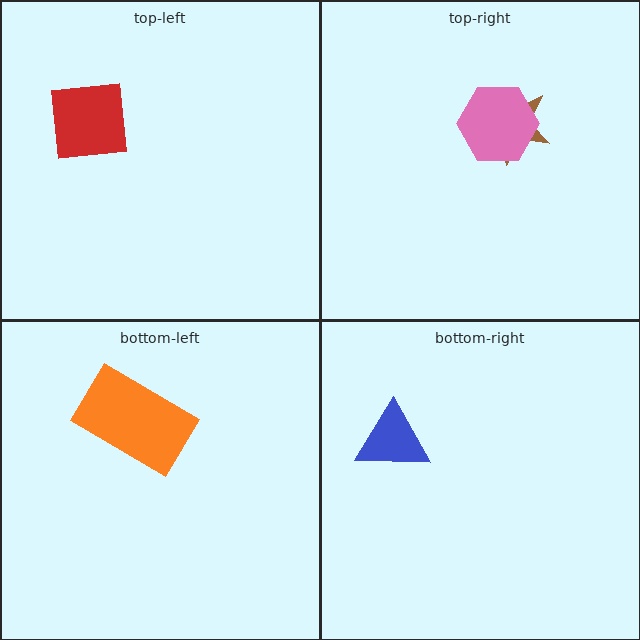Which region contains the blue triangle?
The bottom-right region.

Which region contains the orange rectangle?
The bottom-left region.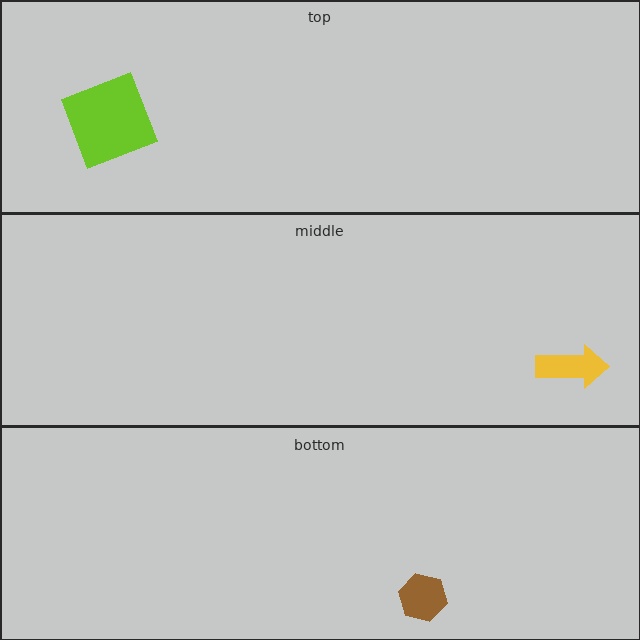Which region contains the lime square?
The top region.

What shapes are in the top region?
The lime square.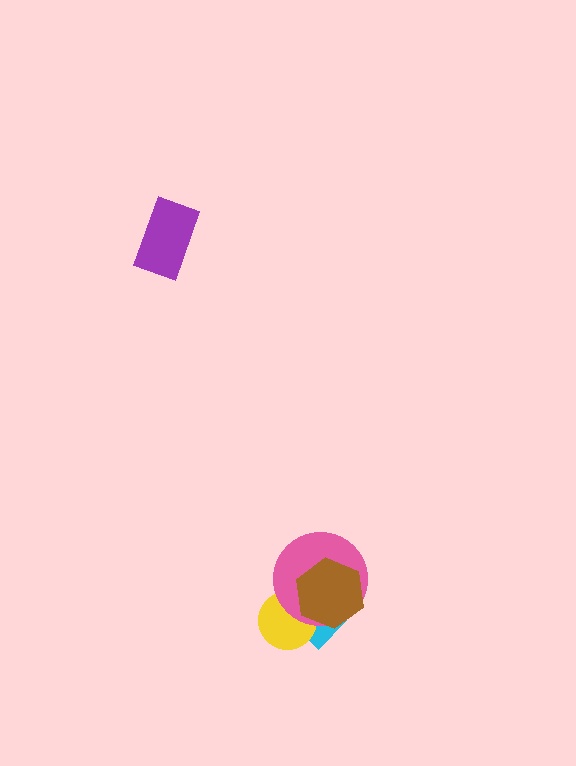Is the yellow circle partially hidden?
Yes, it is partially covered by another shape.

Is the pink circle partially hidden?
Yes, it is partially covered by another shape.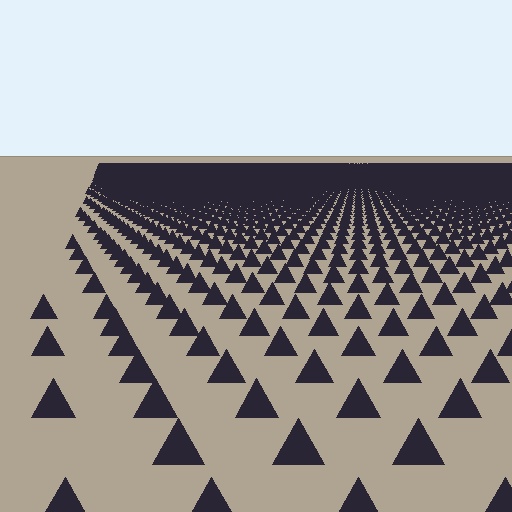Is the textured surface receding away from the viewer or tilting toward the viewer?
The surface is receding away from the viewer. Texture elements get smaller and denser toward the top.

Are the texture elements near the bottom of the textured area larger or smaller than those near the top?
Larger. Near the bottom, elements are closer to the viewer and appear at a bigger on-screen size.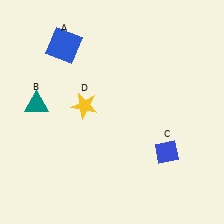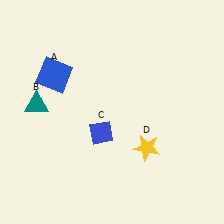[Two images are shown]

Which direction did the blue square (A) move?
The blue square (A) moved down.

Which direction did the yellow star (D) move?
The yellow star (D) moved right.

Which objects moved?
The objects that moved are: the blue square (A), the blue diamond (C), the yellow star (D).